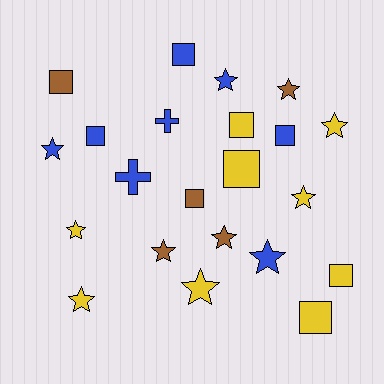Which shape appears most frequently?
Star, with 11 objects.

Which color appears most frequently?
Yellow, with 9 objects.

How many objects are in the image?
There are 22 objects.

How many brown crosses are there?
There are no brown crosses.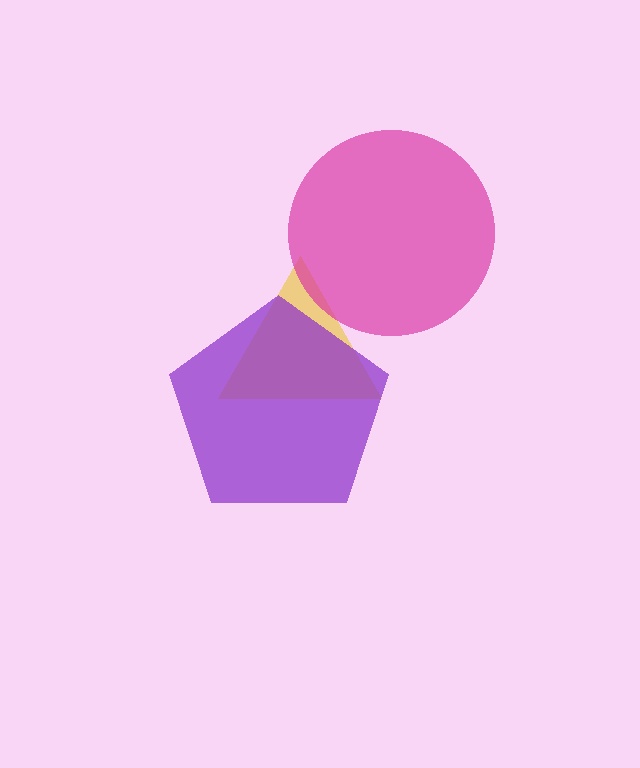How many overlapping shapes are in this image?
There are 3 overlapping shapes in the image.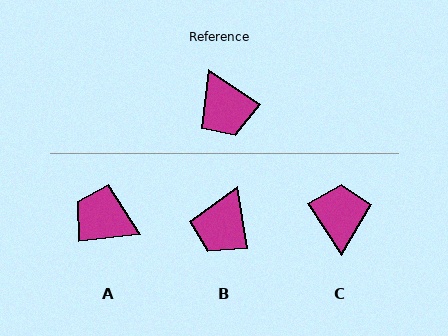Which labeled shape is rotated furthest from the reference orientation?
C, about 157 degrees away.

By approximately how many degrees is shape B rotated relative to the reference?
Approximately 47 degrees clockwise.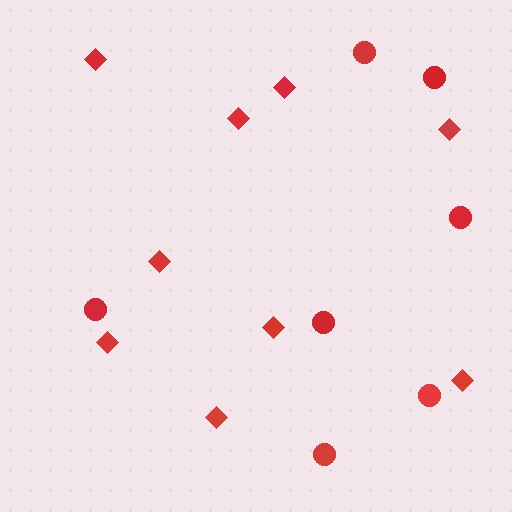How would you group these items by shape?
There are 2 groups: one group of circles (7) and one group of diamonds (9).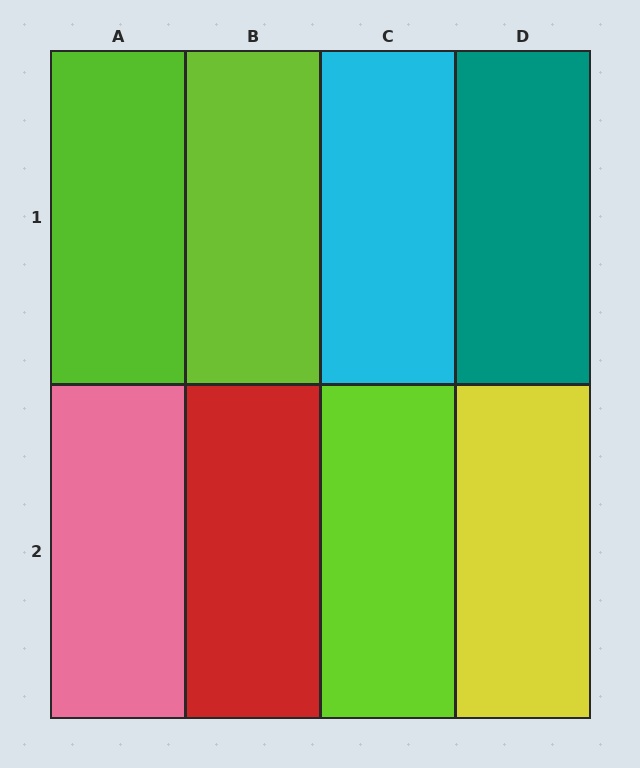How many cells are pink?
1 cell is pink.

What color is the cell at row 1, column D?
Teal.